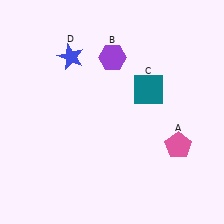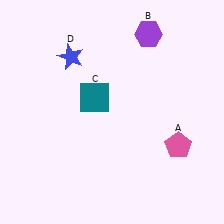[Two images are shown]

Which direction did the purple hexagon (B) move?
The purple hexagon (B) moved right.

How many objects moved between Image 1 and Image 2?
2 objects moved between the two images.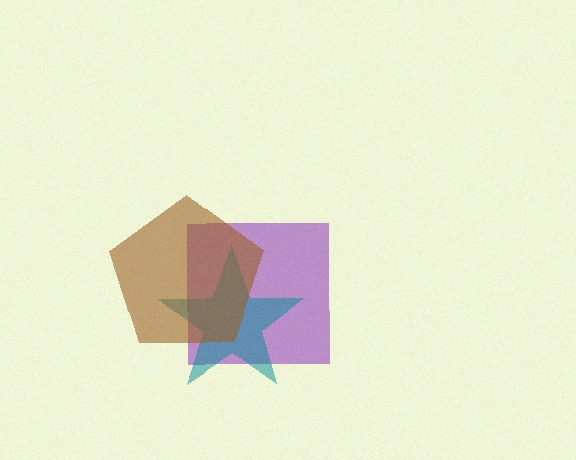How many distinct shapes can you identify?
There are 3 distinct shapes: a purple square, a teal star, a brown pentagon.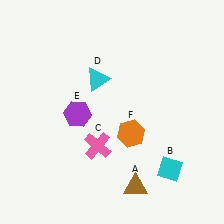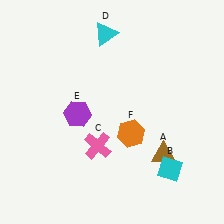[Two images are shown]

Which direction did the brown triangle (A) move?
The brown triangle (A) moved up.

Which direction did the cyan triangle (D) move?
The cyan triangle (D) moved up.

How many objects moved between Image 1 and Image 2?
2 objects moved between the two images.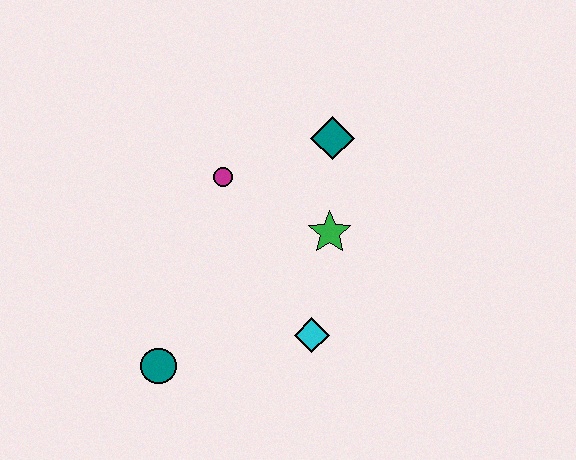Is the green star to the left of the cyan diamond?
No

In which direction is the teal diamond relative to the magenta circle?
The teal diamond is to the right of the magenta circle.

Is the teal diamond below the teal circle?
No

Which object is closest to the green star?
The teal diamond is closest to the green star.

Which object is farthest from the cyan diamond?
The teal diamond is farthest from the cyan diamond.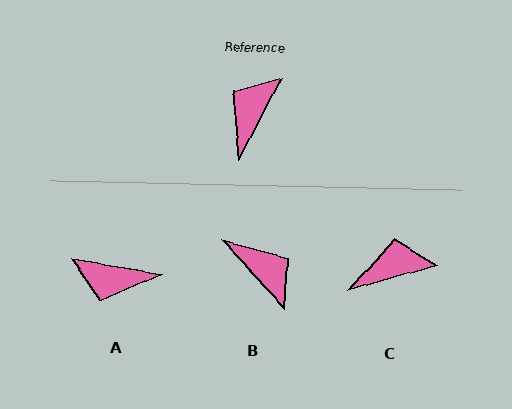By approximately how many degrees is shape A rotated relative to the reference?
Approximately 108 degrees counter-clockwise.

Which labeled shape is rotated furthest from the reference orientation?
B, about 110 degrees away.